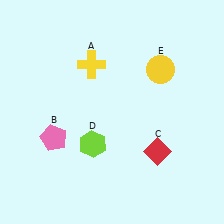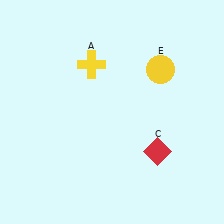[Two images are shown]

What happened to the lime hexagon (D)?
The lime hexagon (D) was removed in Image 2. It was in the bottom-left area of Image 1.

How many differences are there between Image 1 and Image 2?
There are 2 differences between the two images.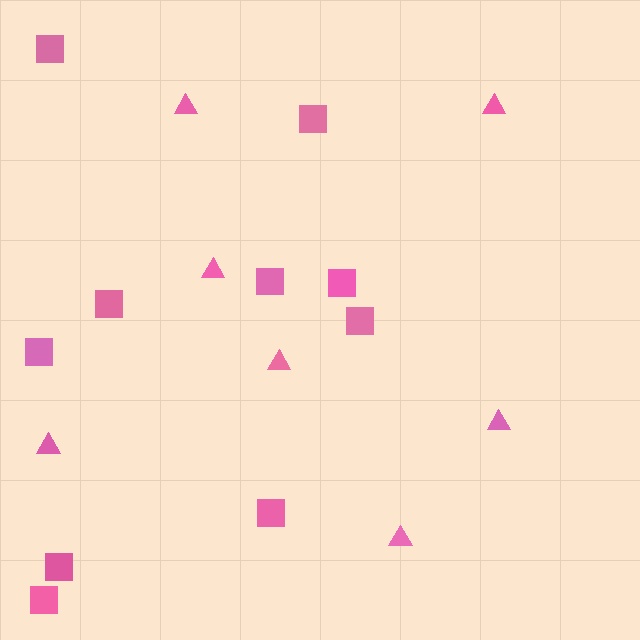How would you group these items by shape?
There are 2 groups: one group of triangles (7) and one group of squares (10).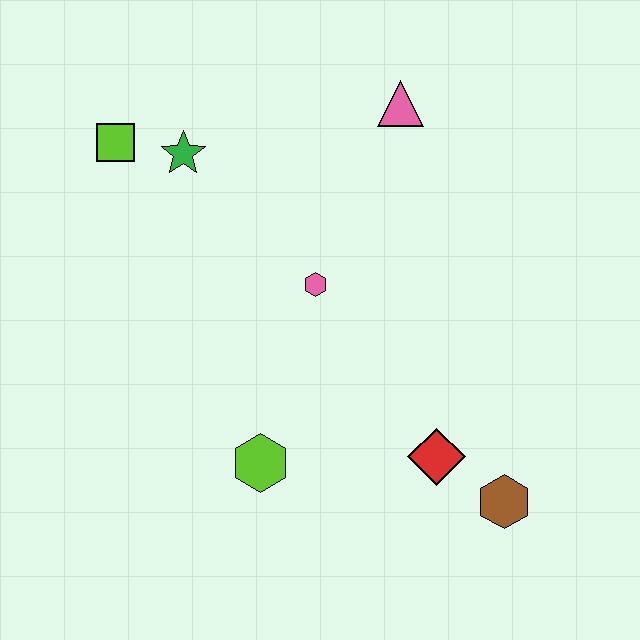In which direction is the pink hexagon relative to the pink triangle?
The pink hexagon is below the pink triangle.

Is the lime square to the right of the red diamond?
No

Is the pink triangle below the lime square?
No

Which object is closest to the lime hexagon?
The red diamond is closest to the lime hexagon.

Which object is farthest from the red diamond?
The lime square is farthest from the red diamond.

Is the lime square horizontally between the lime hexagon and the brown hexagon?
No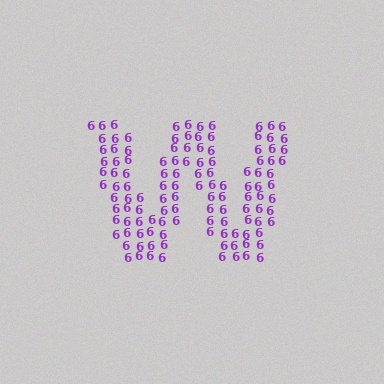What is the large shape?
The large shape is the letter W.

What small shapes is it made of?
It is made of small digit 6's.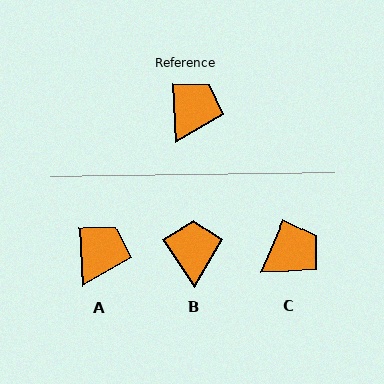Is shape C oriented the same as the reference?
No, it is off by about 27 degrees.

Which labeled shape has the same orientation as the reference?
A.